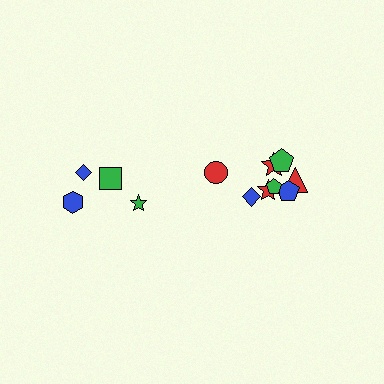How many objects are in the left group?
There are 4 objects.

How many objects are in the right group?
There are 8 objects.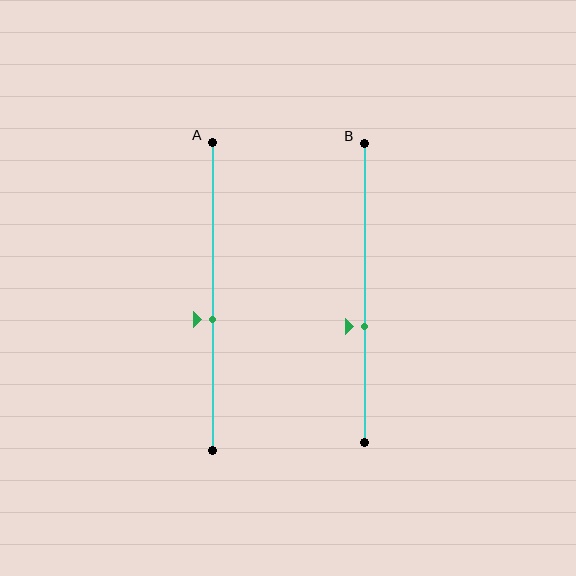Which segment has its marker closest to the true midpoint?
Segment A has its marker closest to the true midpoint.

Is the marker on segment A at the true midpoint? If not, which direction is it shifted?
No, the marker on segment A is shifted downward by about 8% of the segment length.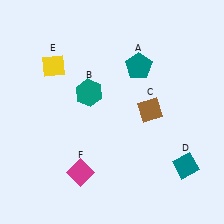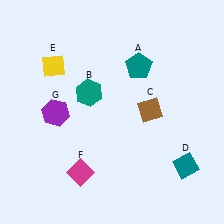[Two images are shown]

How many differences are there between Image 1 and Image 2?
There is 1 difference between the two images.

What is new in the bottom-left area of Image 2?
A purple hexagon (G) was added in the bottom-left area of Image 2.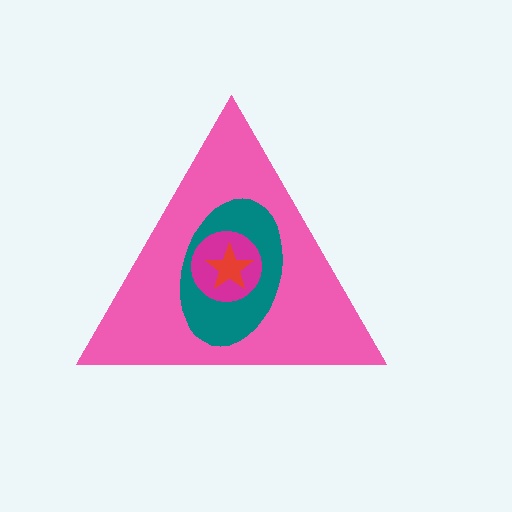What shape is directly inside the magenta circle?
The red star.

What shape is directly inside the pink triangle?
The teal ellipse.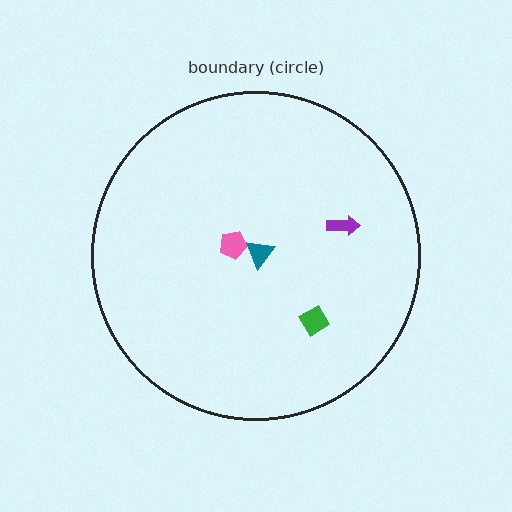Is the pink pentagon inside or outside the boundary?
Inside.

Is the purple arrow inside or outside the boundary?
Inside.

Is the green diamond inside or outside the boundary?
Inside.